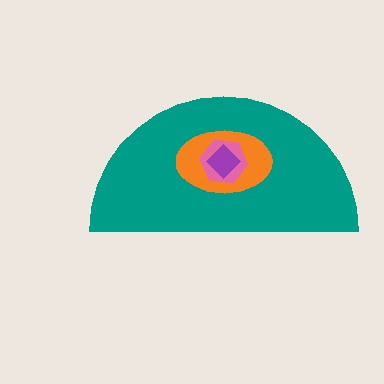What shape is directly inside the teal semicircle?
The orange ellipse.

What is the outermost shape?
The teal semicircle.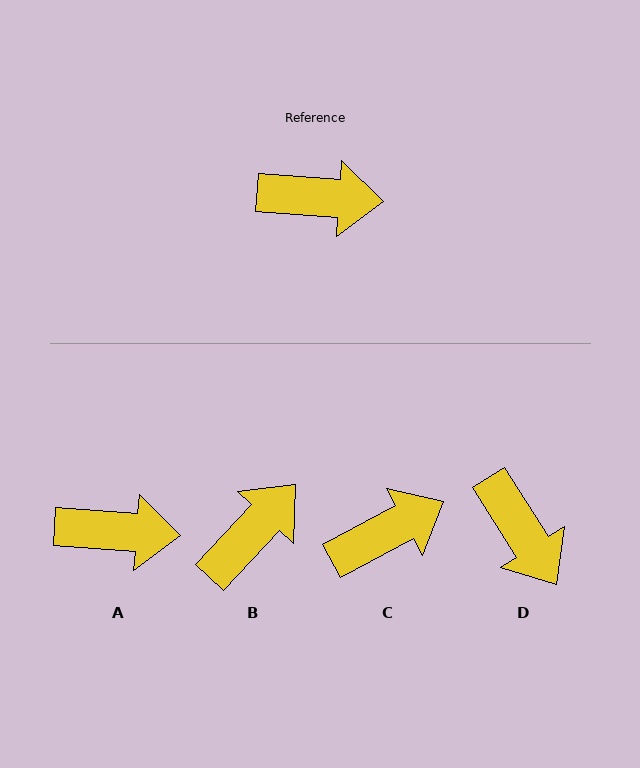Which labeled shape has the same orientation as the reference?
A.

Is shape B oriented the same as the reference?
No, it is off by about 51 degrees.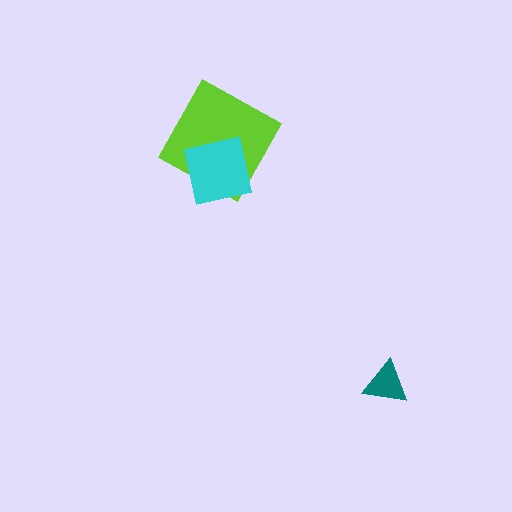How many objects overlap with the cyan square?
1 object overlaps with the cyan square.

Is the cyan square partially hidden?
No, no other shape covers it.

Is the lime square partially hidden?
Yes, it is partially covered by another shape.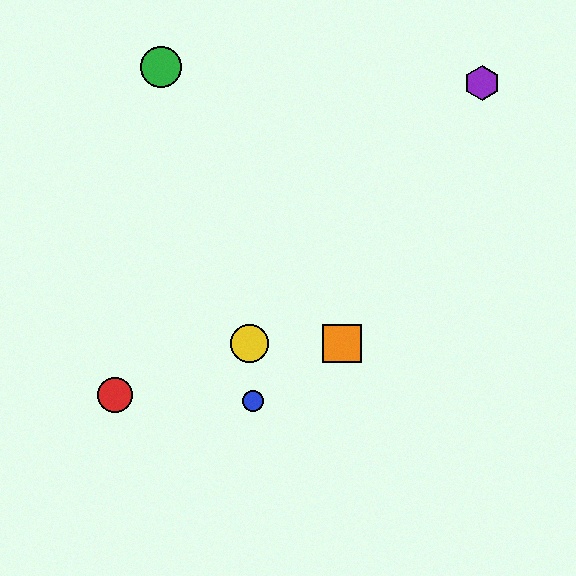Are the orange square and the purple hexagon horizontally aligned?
No, the orange square is at y≈343 and the purple hexagon is at y≈83.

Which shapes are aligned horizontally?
The yellow circle, the orange square are aligned horizontally.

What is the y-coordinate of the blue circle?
The blue circle is at y≈401.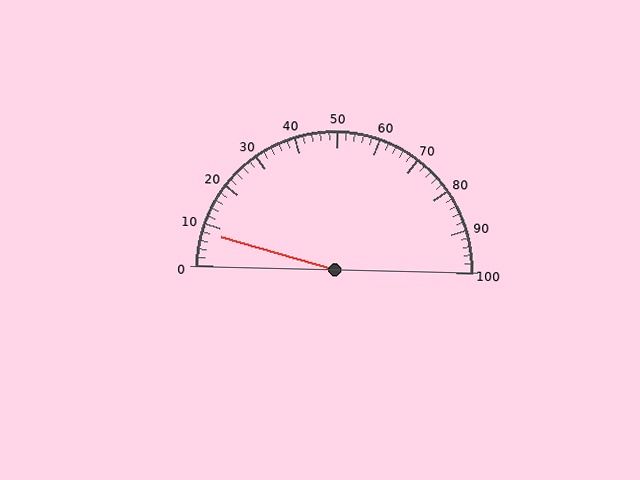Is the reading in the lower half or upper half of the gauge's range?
The reading is in the lower half of the range (0 to 100).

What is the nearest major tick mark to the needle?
The nearest major tick mark is 10.